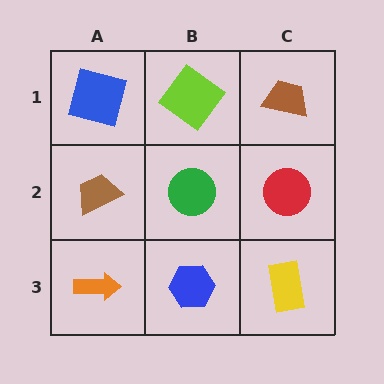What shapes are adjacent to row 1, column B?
A green circle (row 2, column B), a blue square (row 1, column A), a brown trapezoid (row 1, column C).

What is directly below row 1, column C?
A red circle.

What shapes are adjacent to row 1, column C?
A red circle (row 2, column C), a lime diamond (row 1, column B).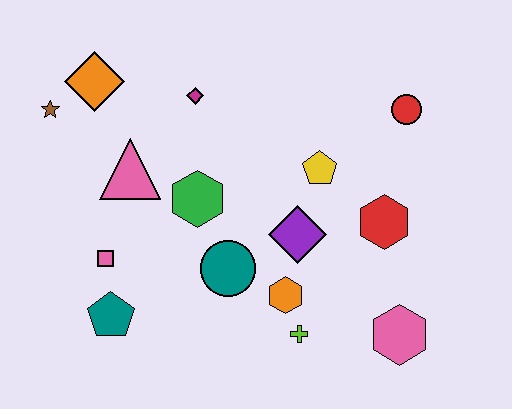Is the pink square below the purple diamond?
Yes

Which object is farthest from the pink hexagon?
The brown star is farthest from the pink hexagon.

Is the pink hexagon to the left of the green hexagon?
No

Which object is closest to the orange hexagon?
The lime cross is closest to the orange hexagon.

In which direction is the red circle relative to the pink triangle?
The red circle is to the right of the pink triangle.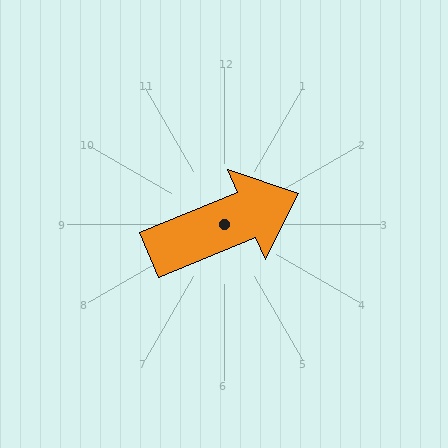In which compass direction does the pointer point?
East.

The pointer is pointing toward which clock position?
Roughly 2 o'clock.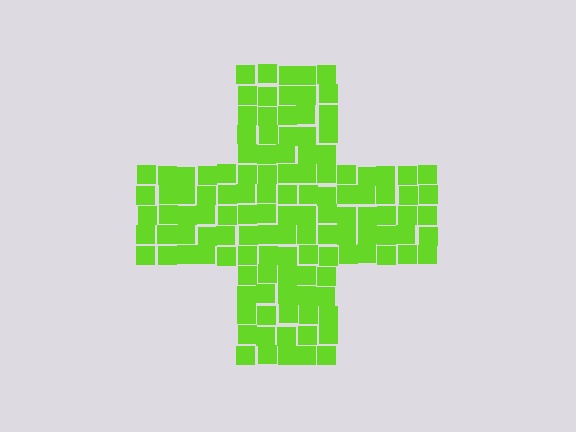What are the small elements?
The small elements are squares.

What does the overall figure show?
The overall figure shows a cross.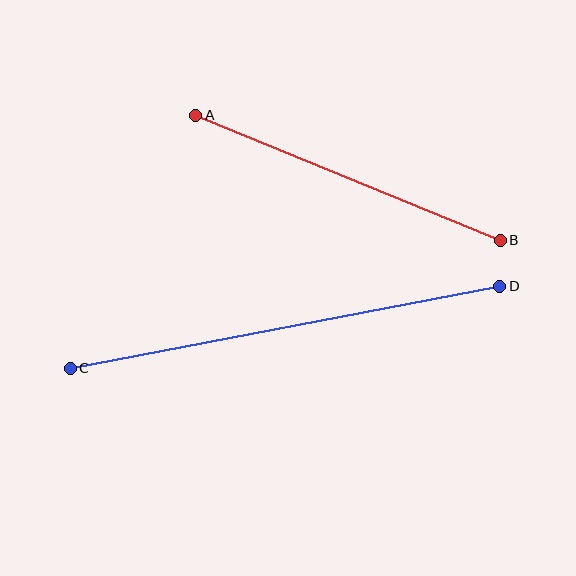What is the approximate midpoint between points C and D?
The midpoint is at approximately (285, 327) pixels.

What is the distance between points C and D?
The distance is approximately 437 pixels.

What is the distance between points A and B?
The distance is approximately 329 pixels.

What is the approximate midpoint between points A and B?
The midpoint is at approximately (348, 178) pixels.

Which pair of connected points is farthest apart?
Points C and D are farthest apart.